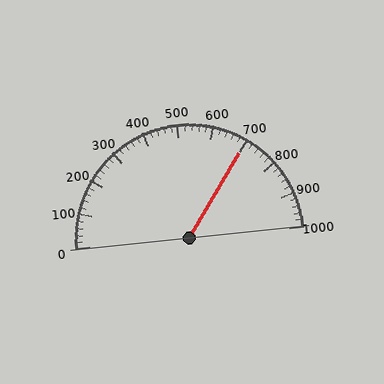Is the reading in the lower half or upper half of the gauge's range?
The reading is in the upper half of the range (0 to 1000).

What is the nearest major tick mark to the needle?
The nearest major tick mark is 700.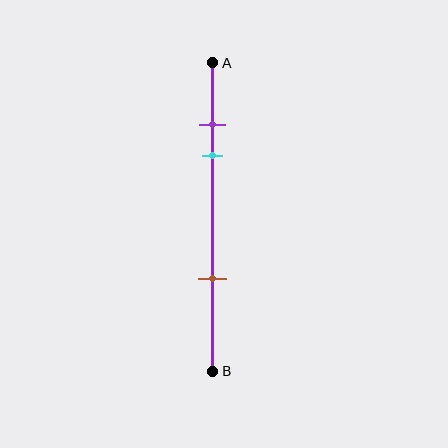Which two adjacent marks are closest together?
The purple and cyan marks are the closest adjacent pair.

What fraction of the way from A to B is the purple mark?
The purple mark is approximately 20% (0.2) of the way from A to B.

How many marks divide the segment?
There are 3 marks dividing the segment.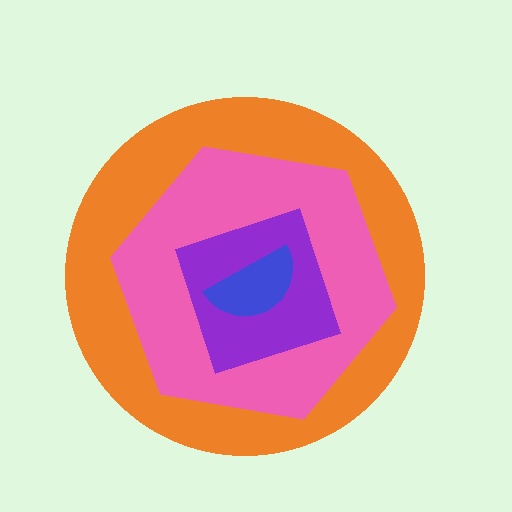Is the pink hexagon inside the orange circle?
Yes.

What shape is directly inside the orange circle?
The pink hexagon.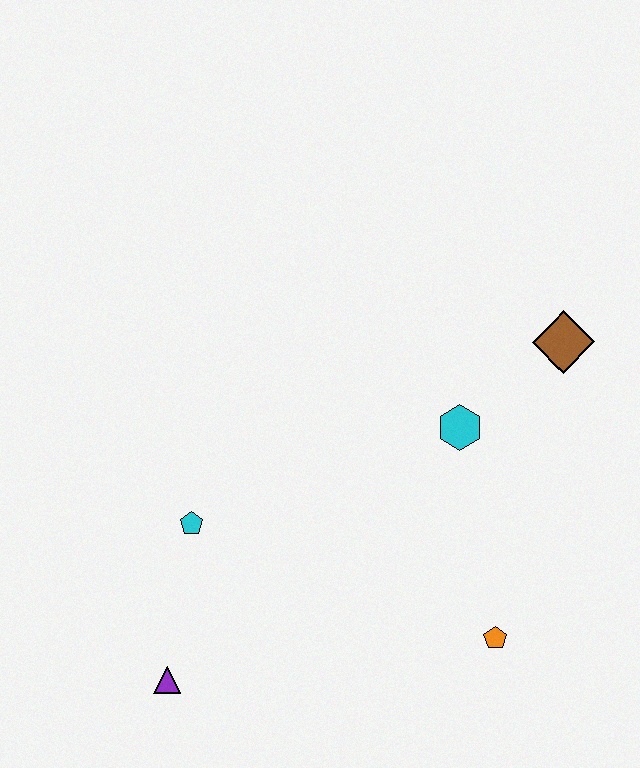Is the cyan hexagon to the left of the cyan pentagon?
No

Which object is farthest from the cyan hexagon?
The purple triangle is farthest from the cyan hexagon.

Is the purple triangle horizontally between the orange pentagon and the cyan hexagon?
No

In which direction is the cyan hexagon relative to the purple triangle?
The cyan hexagon is to the right of the purple triangle.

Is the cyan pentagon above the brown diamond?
No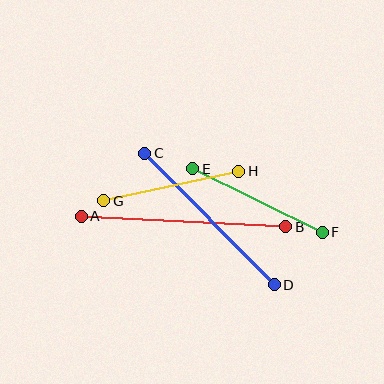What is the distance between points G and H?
The distance is approximately 138 pixels.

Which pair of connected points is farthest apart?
Points A and B are farthest apart.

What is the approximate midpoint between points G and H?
The midpoint is at approximately (171, 186) pixels.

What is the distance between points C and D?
The distance is approximately 185 pixels.